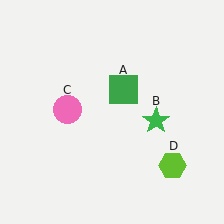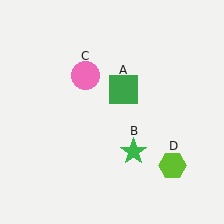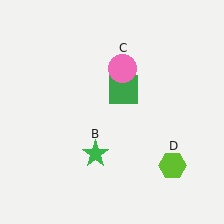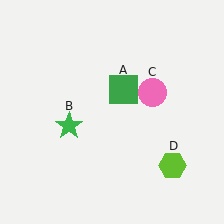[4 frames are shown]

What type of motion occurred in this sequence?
The green star (object B), pink circle (object C) rotated clockwise around the center of the scene.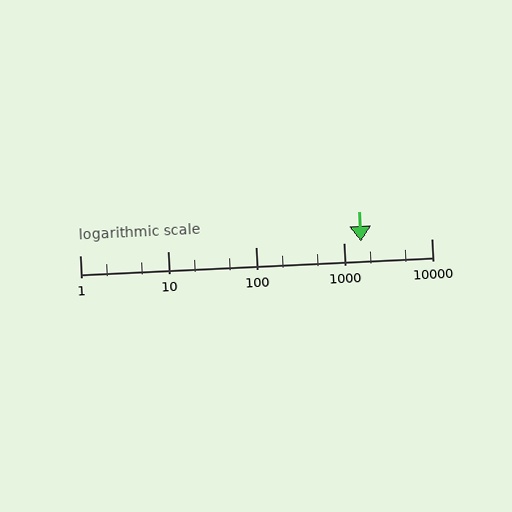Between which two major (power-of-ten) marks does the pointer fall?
The pointer is between 1000 and 10000.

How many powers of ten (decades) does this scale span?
The scale spans 4 decades, from 1 to 10000.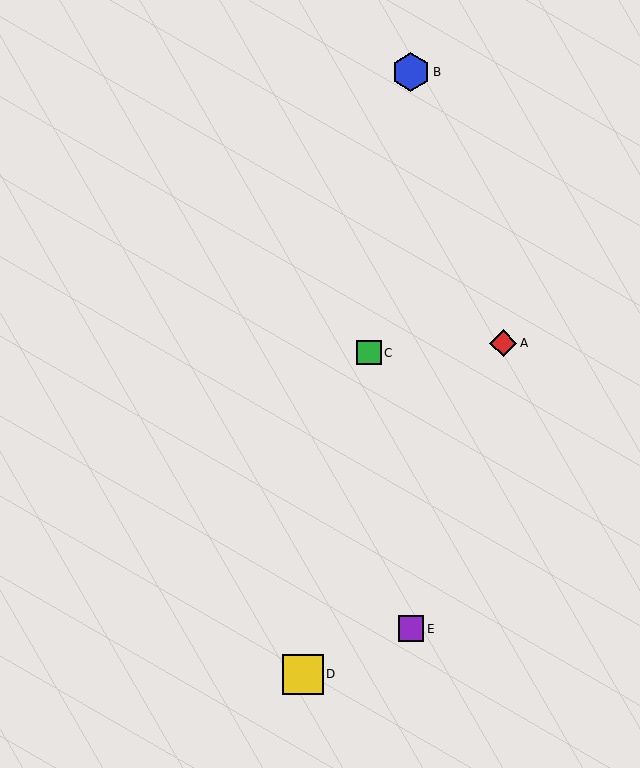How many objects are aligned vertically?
2 objects (B, E) are aligned vertically.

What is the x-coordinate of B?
Object B is at x≈411.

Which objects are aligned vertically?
Objects B, E are aligned vertically.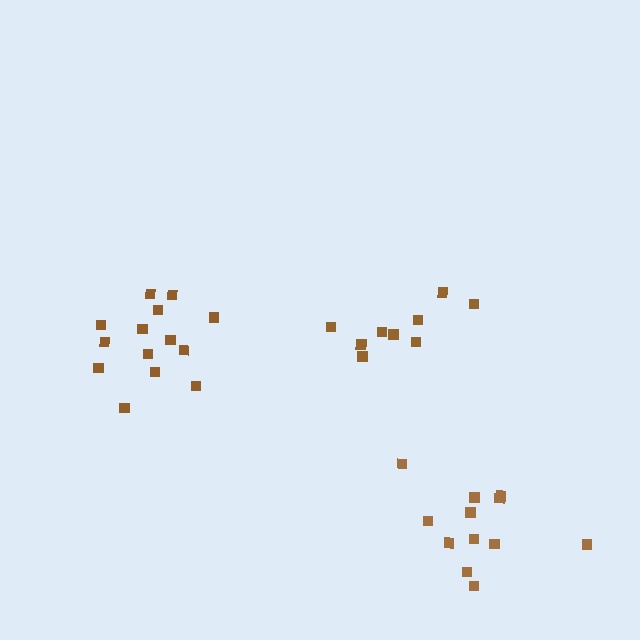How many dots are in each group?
Group 1: 9 dots, Group 2: 12 dots, Group 3: 14 dots (35 total).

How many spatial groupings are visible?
There are 3 spatial groupings.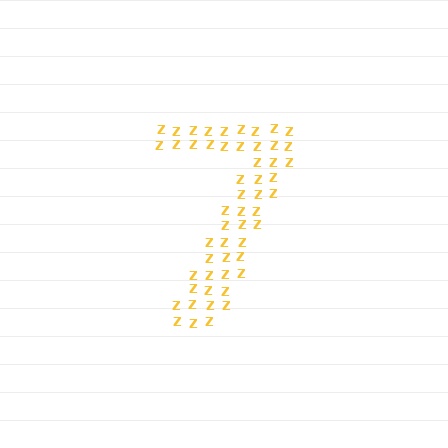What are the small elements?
The small elements are letter Z's.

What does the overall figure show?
The overall figure shows the digit 7.